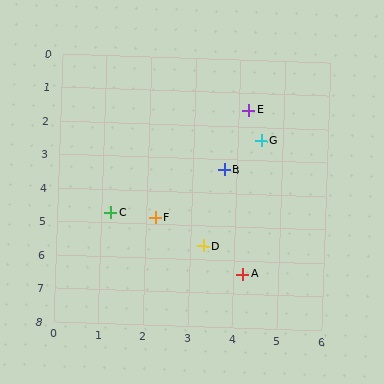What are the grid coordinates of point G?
Point G is at approximately (4.5, 2.4).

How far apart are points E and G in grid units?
Points E and G are about 0.9 grid units apart.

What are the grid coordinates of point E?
Point E is at approximately (4.2, 1.5).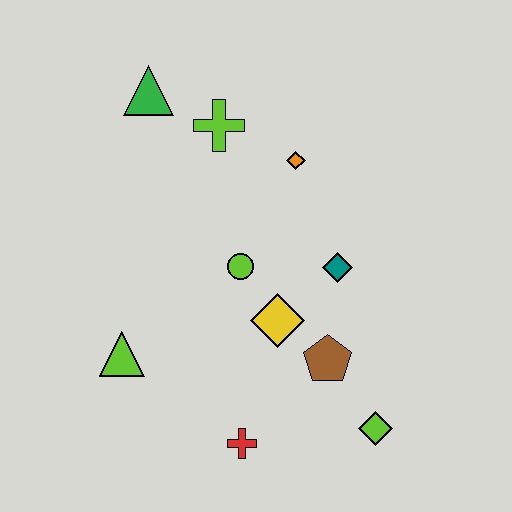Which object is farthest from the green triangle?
The lime diamond is farthest from the green triangle.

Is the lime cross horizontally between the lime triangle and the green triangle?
No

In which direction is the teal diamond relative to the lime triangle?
The teal diamond is to the right of the lime triangle.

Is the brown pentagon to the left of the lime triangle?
No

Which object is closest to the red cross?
The brown pentagon is closest to the red cross.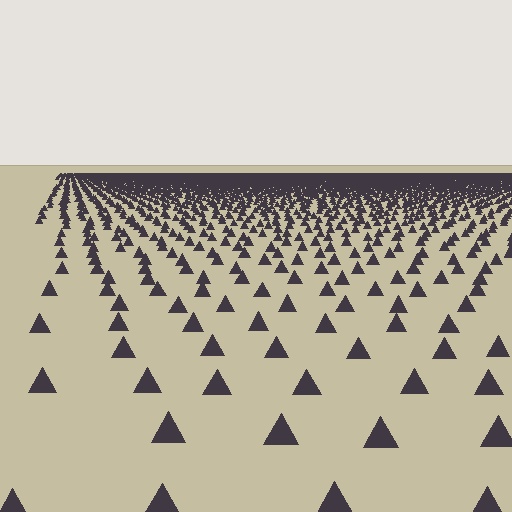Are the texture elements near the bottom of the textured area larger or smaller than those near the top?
Larger. Near the bottom, elements are closer to the viewer and appear at a bigger on-screen size.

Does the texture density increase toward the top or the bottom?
Density increases toward the top.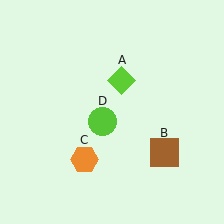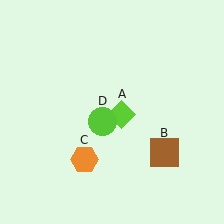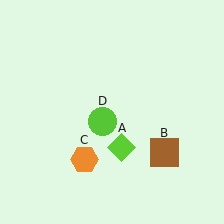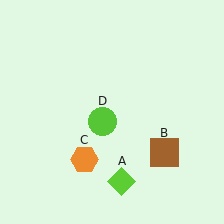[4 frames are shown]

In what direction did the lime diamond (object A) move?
The lime diamond (object A) moved down.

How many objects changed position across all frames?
1 object changed position: lime diamond (object A).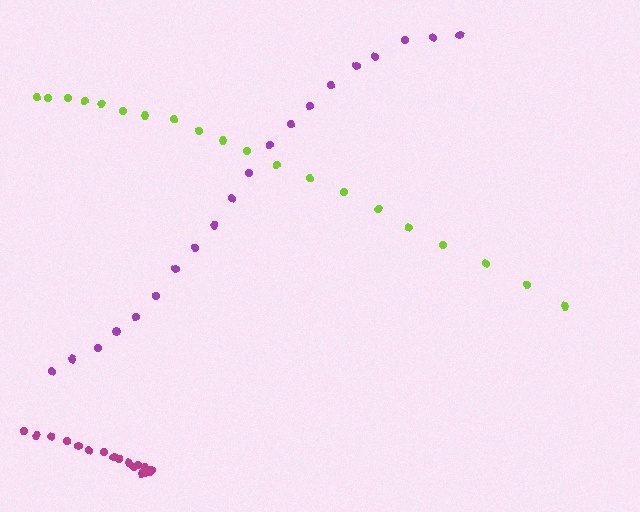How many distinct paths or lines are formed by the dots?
There are 3 distinct paths.